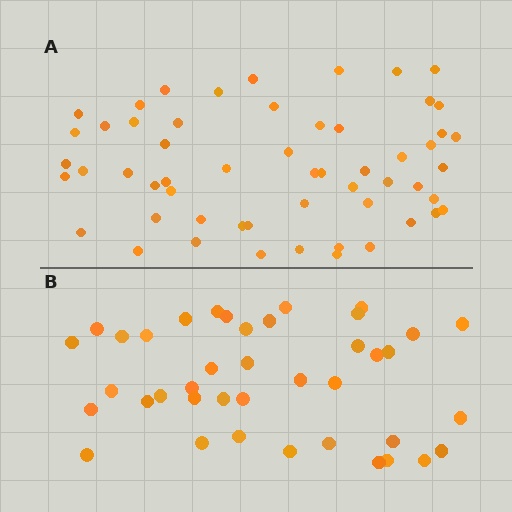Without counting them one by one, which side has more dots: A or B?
Region A (the top region) has more dots.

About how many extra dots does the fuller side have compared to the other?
Region A has approximately 15 more dots than region B.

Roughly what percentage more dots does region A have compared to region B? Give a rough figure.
About 40% more.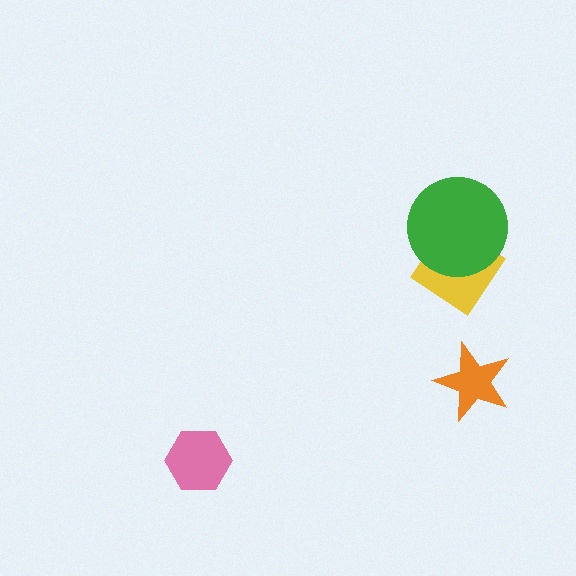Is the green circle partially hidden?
No, no other shape covers it.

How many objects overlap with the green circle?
1 object overlaps with the green circle.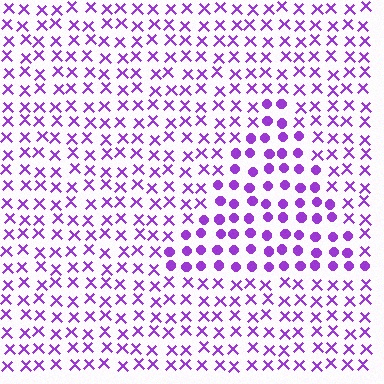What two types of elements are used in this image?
The image uses circles inside the triangle region and X marks outside it.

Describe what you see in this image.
The image is filled with small purple elements arranged in a uniform grid. A triangle-shaped region contains circles, while the surrounding area contains X marks. The boundary is defined purely by the change in element shape.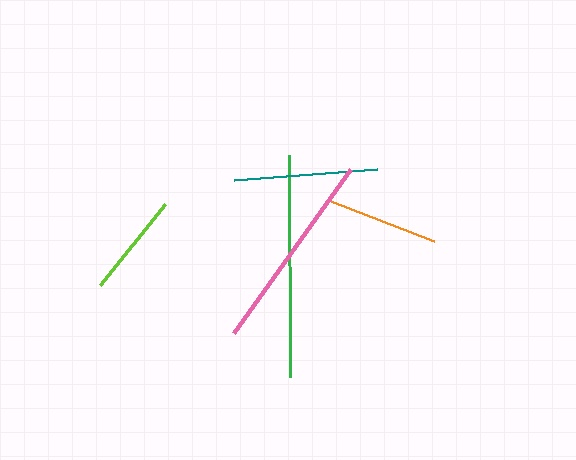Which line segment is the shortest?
The lime line is the shortest at approximately 104 pixels.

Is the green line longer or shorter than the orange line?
The green line is longer than the orange line.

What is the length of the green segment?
The green segment is approximately 222 pixels long.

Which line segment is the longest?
The green line is the longest at approximately 222 pixels.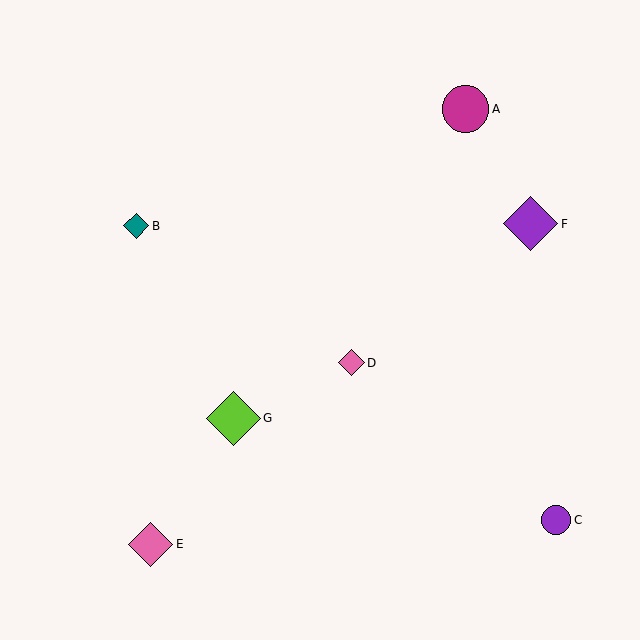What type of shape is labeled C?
Shape C is a purple circle.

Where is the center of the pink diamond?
The center of the pink diamond is at (150, 544).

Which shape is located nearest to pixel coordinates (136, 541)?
The pink diamond (labeled E) at (150, 544) is nearest to that location.